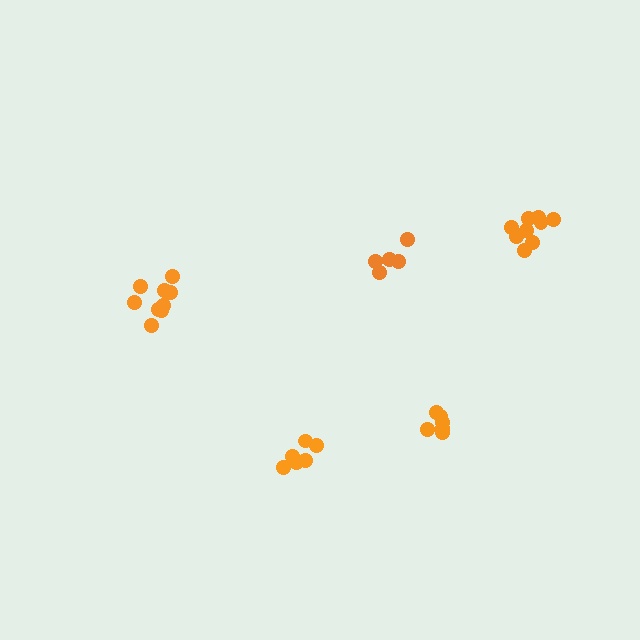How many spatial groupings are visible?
There are 5 spatial groupings.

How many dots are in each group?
Group 1: 6 dots, Group 2: 6 dots, Group 3: 9 dots, Group 4: 5 dots, Group 5: 9 dots (35 total).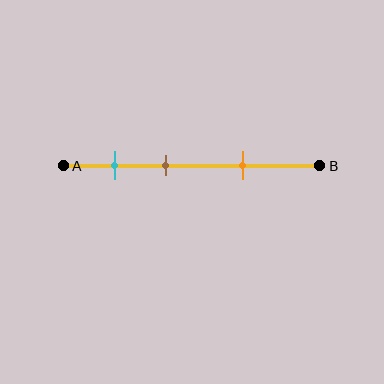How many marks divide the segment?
There are 3 marks dividing the segment.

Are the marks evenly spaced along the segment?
Yes, the marks are approximately evenly spaced.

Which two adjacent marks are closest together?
The cyan and brown marks are the closest adjacent pair.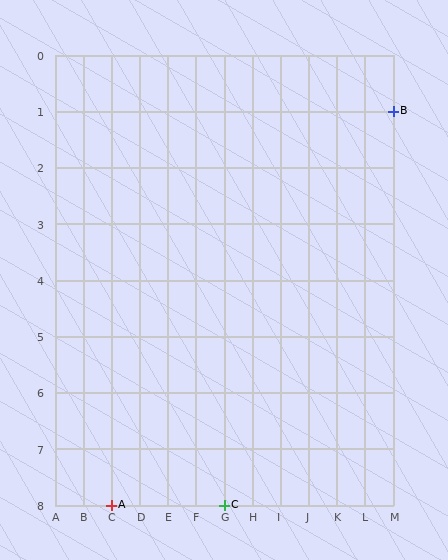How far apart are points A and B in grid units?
Points A and B are 10 columns and 7 rows apart (about 12.2 grid units diagonally).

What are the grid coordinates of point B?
Point B is at grid coordinates (M, 1).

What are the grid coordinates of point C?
Point C is at grid coordinates (G, 8).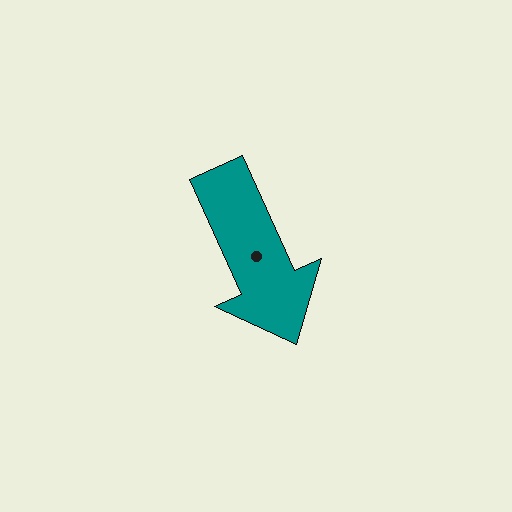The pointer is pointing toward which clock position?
Roughly 5 o'clock.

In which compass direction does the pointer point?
Southeast.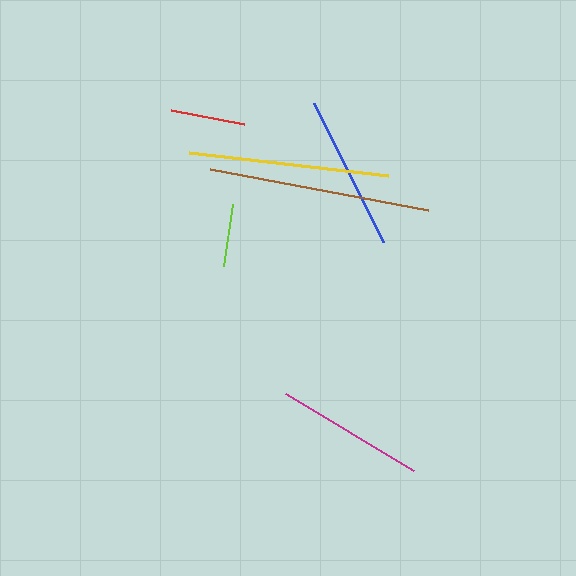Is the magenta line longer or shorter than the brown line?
The brown line is longer than the magenta line.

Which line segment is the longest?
The brown line is the longest at approximately 222 pixels.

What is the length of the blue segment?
The blue segment is approximately 155 pixels long.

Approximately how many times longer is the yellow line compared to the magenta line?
The yellow line is approximately 1.4 times the length of the magenta line.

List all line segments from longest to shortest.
From longest to shortest: brown, yellow, blue, magenta, red, lime.